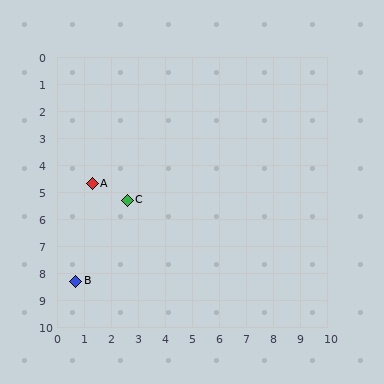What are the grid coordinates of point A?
Point A is at approximately (1.3, 4.7).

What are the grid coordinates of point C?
Point C is at approximately (2.6, 5.3).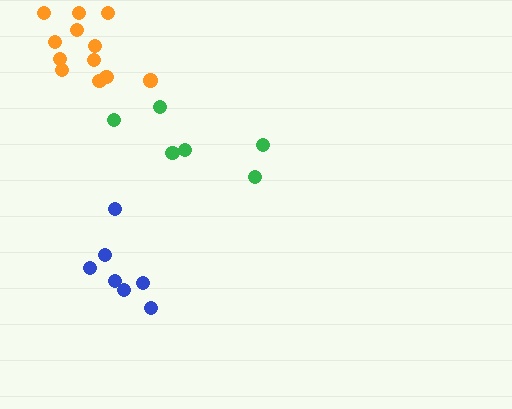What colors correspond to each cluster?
The clusters are colored: green, orange, blue.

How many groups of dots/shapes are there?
There are 3 groups.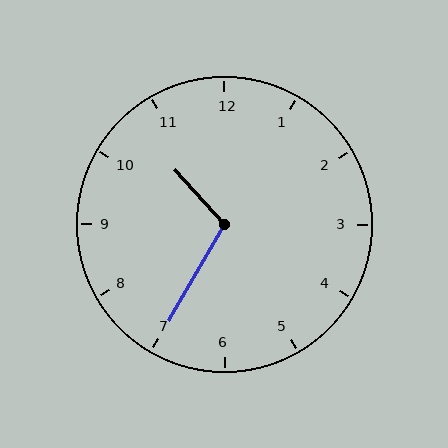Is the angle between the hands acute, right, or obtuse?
It is obtuse.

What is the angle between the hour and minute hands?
Approximately 108 degrees.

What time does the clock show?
10:35.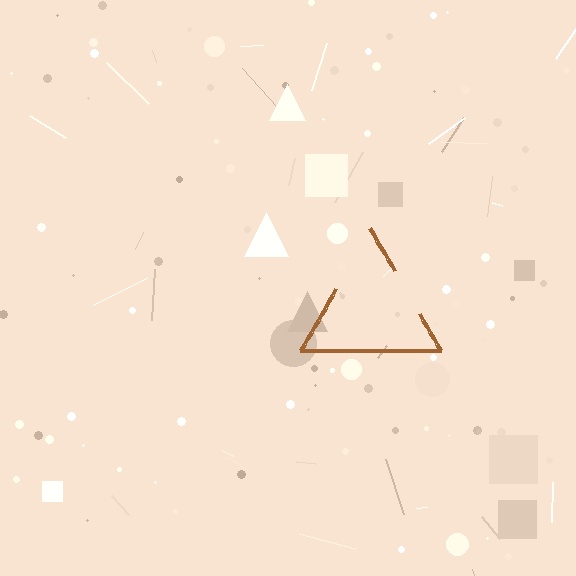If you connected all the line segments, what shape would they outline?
They would outline a triangle.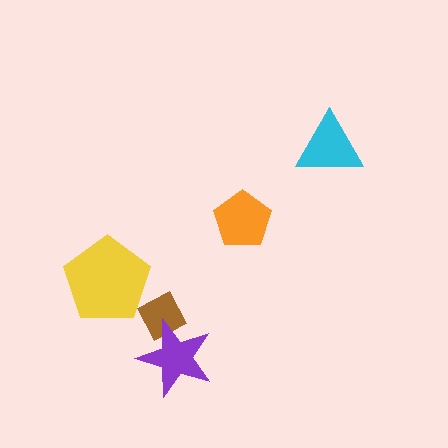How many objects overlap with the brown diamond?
1 object overlaps with the brown diamond.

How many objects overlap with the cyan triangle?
0 objects overlap with the cyan triangle.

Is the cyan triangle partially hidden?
No, no other shape covers it.